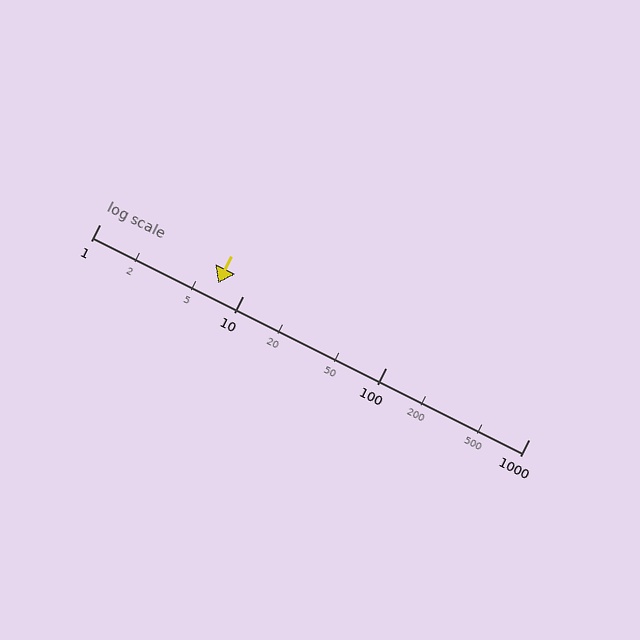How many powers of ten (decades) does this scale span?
The scale spans 3 decades, from 1 to 1000.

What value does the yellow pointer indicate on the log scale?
The pointer indicates approximately 6.7.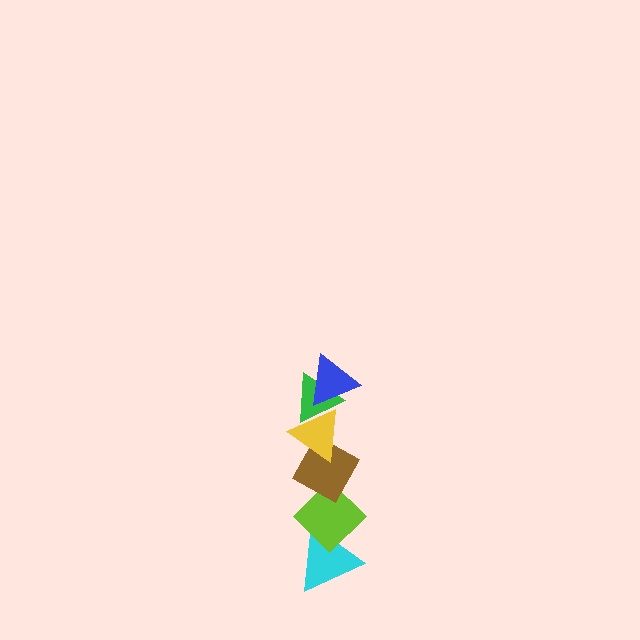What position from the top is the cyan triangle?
The cyan triangle is 6th from the top.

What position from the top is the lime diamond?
The lime diamond is 5th from the top.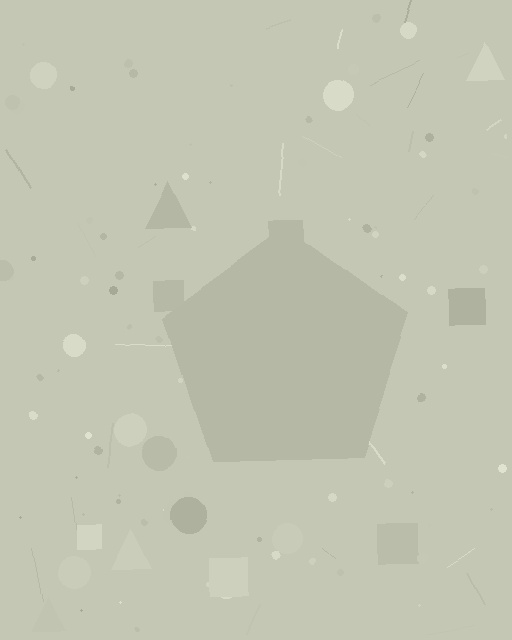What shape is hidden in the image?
A pentagon is hidden in the image.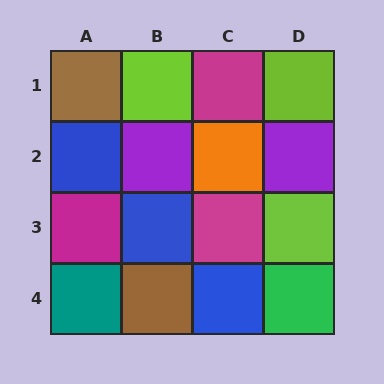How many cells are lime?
3 cells are lime.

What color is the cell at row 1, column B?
Lime.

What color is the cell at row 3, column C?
Magenta.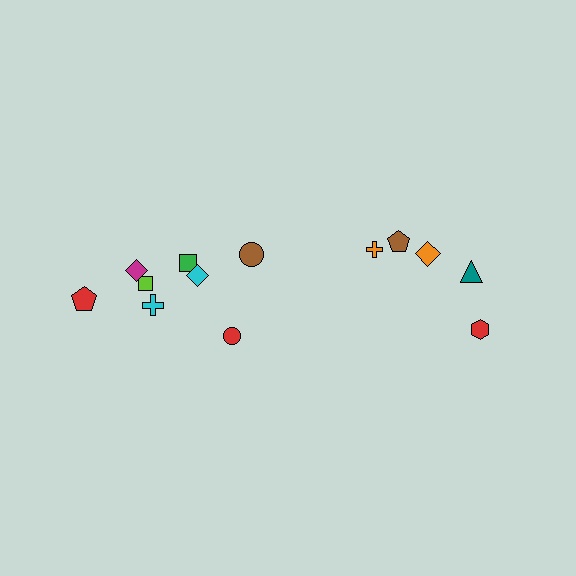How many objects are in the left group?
There are 8 objects.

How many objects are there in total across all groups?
There are 13 objects.